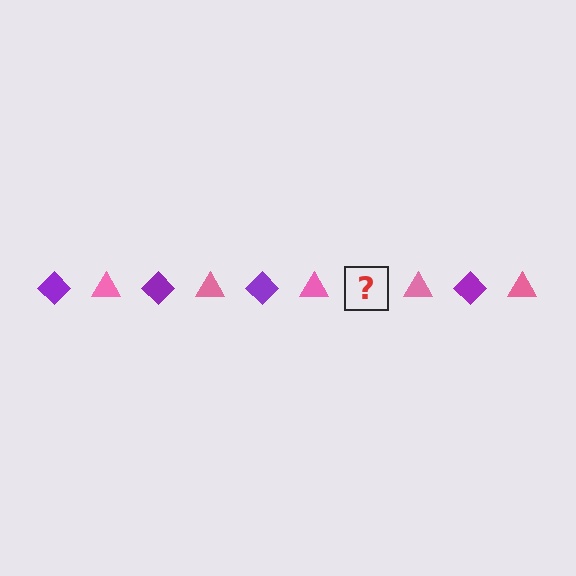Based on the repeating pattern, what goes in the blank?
The blank should be a purple diamond.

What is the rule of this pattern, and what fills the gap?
The rule is that the pattern alternates between purple diamond and pink triangle. The gap should be filled with a purple diamond.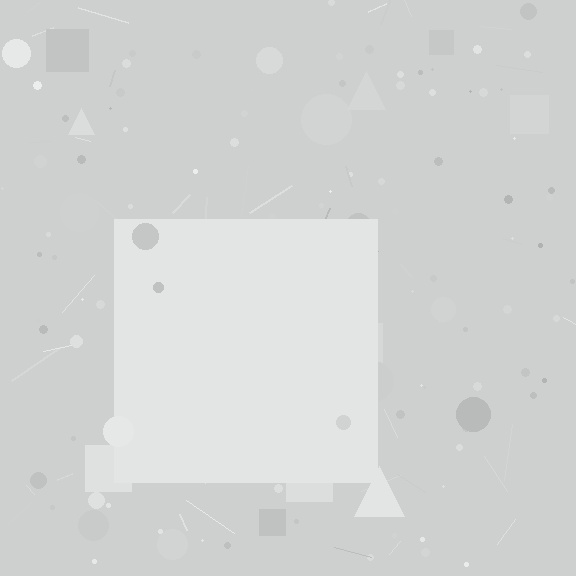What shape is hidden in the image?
A square is hidden in the image.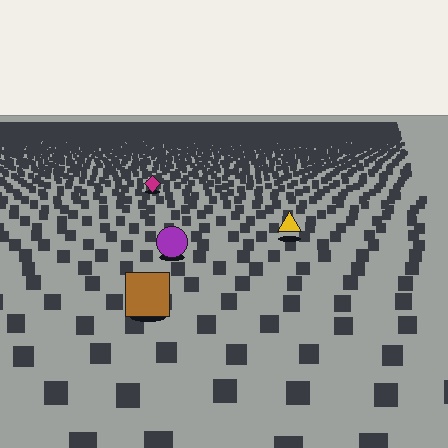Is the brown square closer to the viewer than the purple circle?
Yes. The brown square is closer — you can tell from the texture gradient: the ground texture is coarser near it.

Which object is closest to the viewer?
The brown square is closest. The texture marks near it are larger and more spread out.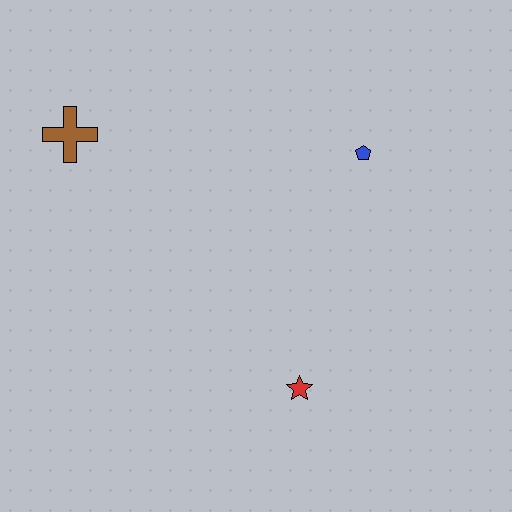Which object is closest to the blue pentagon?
The red star is closest to the blue pentagon.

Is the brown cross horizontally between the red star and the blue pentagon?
No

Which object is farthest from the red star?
The brown cross is farthest from the red star.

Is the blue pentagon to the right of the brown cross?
Yes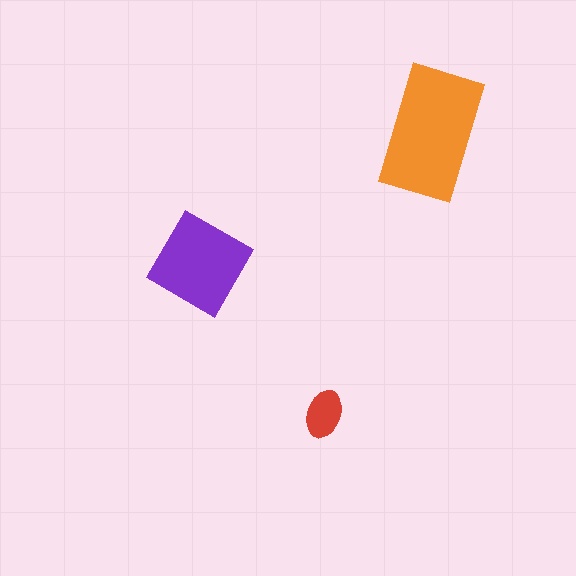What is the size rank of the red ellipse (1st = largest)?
3rd.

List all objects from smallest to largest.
The red ellipse, the purple square, the orange rectangle.